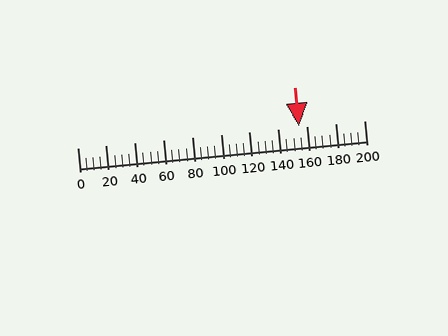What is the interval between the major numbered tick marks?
The major tick marks are spaced 20 units apart.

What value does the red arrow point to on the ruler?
The red arrow points to approximately 154.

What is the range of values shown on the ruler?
The ruler shows values from 0 to 200.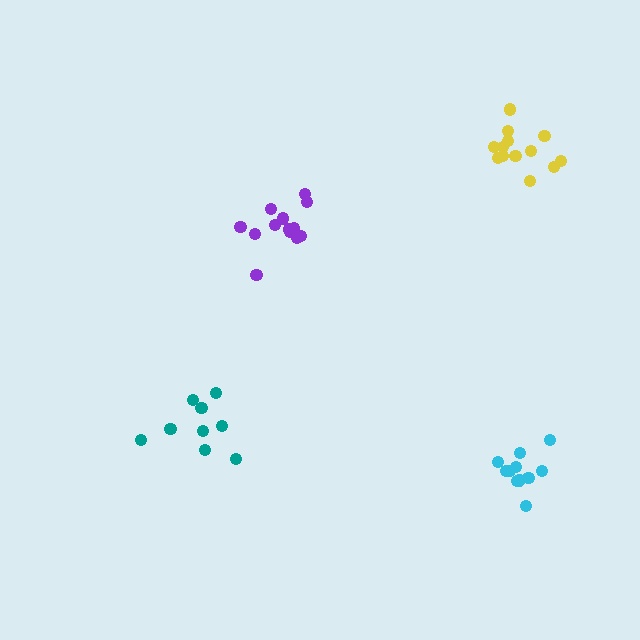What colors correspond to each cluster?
The clusters are colored: yellow, cyan, teal, purple.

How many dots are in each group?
Group 1: 13 dots, Group 2: 11 dots, Group 3: 9 dots, Group 4: 13 dots (46 total).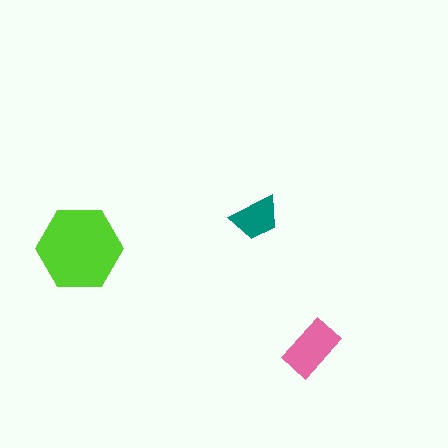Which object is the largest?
The lime hexagon.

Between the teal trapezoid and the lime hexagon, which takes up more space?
The lime hexagon.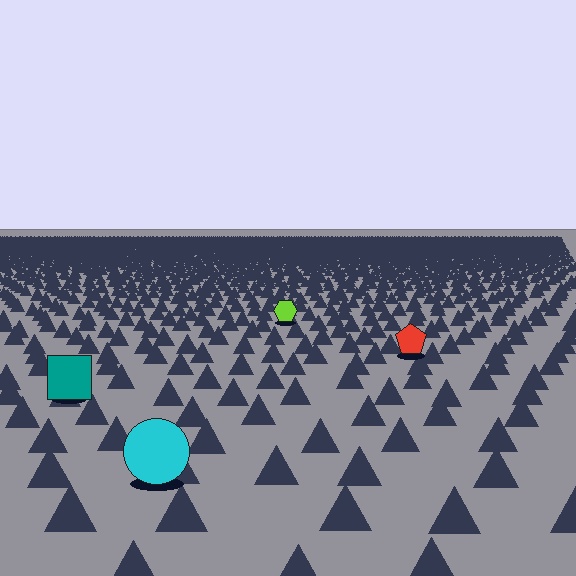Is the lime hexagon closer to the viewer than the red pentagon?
No. The red pentagon is closer — you can tell from the texture gradient: the ground texture is coarser near it.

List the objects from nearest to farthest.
From nearest to farthest: the cyan circle, the teal square, the red pentagon, the lime hexagon.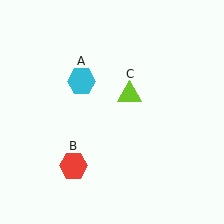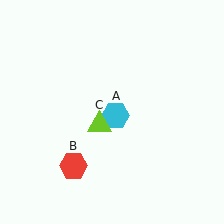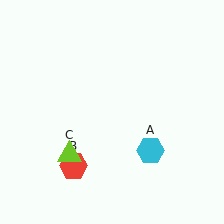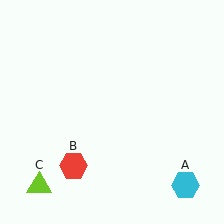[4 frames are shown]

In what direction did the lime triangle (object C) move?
The lime triangle (object C) moved down and to the left.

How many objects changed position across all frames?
2 objects changed position: cyan hexagon (object A), lime triangle (object C).